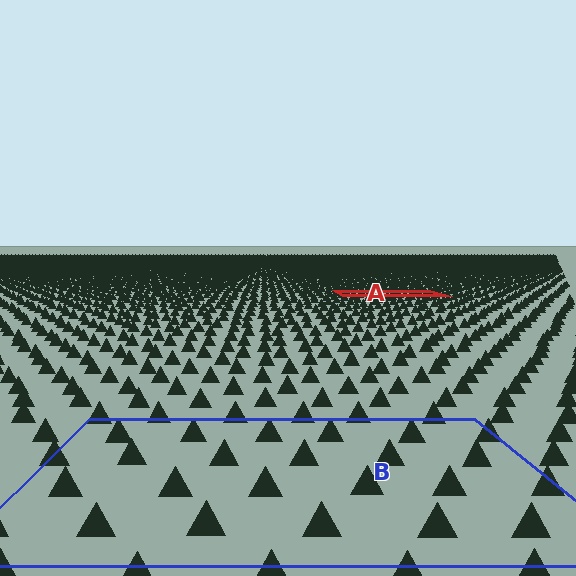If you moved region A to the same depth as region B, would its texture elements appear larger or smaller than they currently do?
They would appear larger. At a closer depth, the same texture elements are projected at a bigger on-screen size.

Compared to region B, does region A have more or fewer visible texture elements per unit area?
Region A has more texture elements per unit area — they are packed more densely because it is farther away.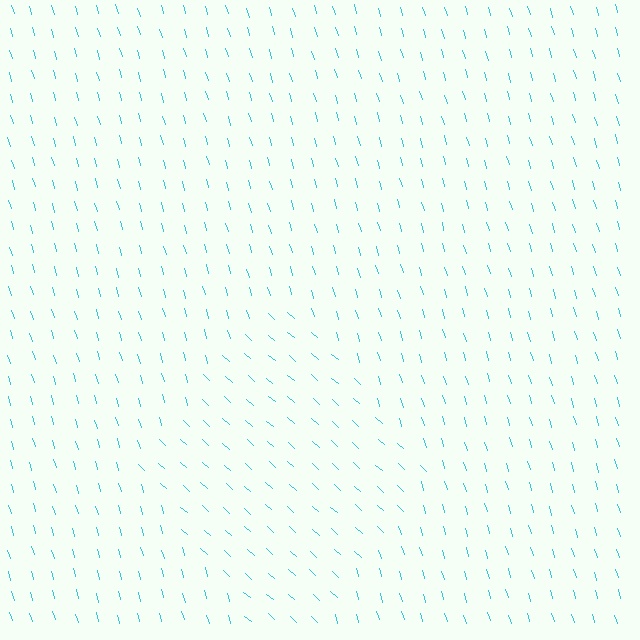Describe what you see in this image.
The image is filled with small cyan line segments. A diamond region in the image has lines oriented differently from the surrounding lines, creating a visible texture boundary.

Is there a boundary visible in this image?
Yes, there is a texture boundary formed by a change in line orientation.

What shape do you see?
I see a diamond.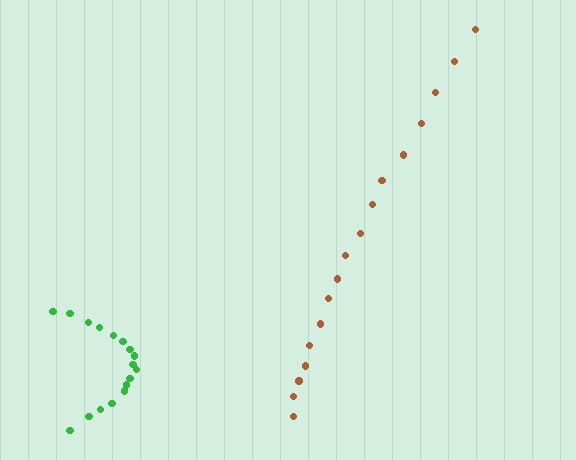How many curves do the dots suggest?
There are 2 distinct paths.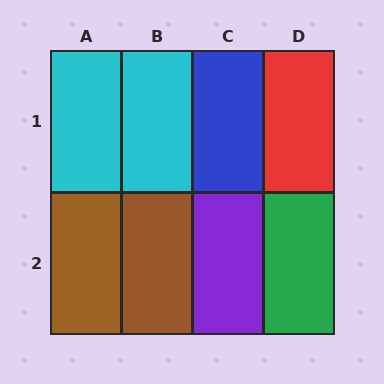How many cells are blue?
1 cell is blue.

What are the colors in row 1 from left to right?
Cyan, cyan, blue, red.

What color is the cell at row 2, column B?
Brown.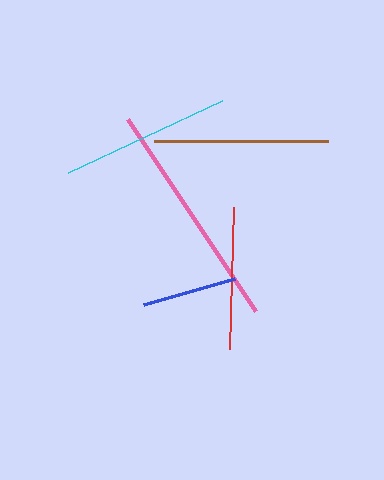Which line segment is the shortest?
The blue line is the shortest at approximately 95 pixels.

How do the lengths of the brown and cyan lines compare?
The brown and cyan lines are approximately the same length.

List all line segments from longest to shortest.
From longest to shortest: pink, brown, cyan, red, blue.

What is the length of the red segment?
The red segment is approximately 142 pixels long.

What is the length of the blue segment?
The blue segment is approximately 95 pixels long.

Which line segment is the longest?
The pink line is the longest at approximately 231 pixels.